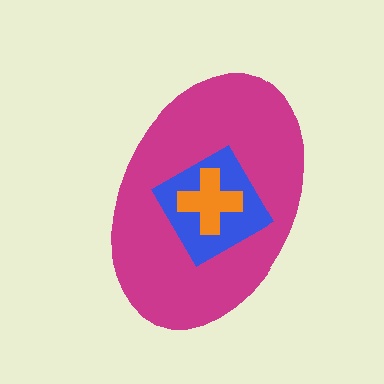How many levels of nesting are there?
3.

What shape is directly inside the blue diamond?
The orange cross.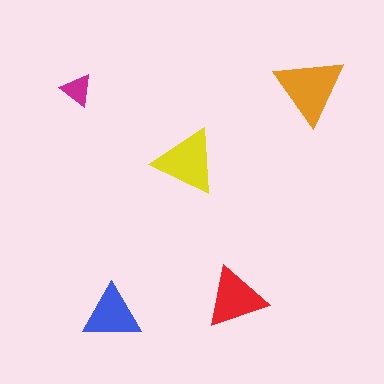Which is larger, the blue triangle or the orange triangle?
The orange one.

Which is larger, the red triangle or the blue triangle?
The red one.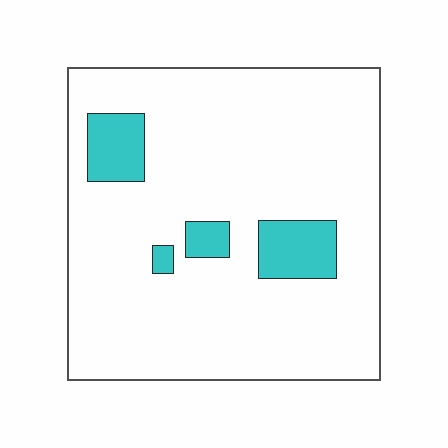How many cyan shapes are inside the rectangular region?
4.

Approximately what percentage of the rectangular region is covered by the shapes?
Approximately 10%.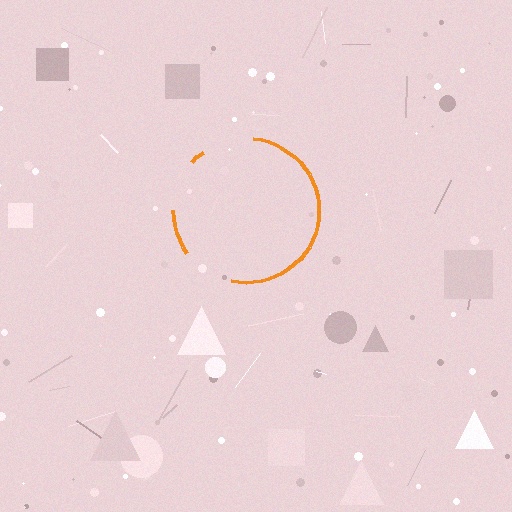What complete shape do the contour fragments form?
The contour fragments form a circle.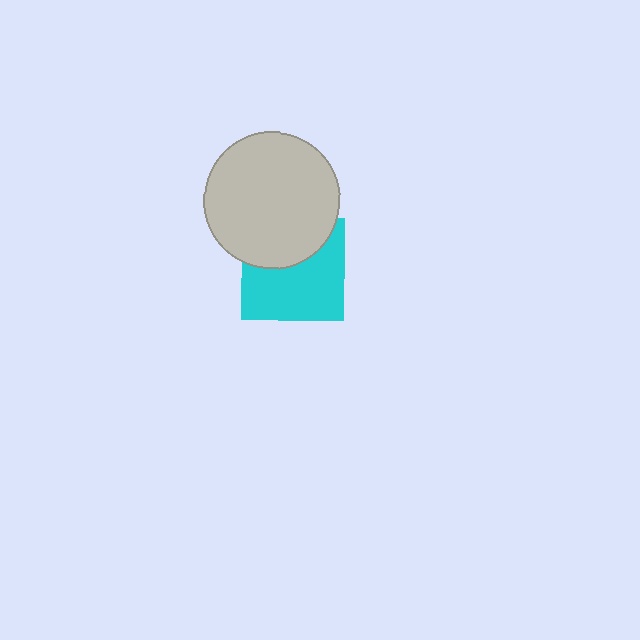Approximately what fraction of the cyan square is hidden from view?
Roughly 38% of the cyan square is hidden behind the light gray circle.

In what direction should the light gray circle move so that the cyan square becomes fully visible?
The light gray circle should move up. That is the shortest direction to clear the overlap and leave the cyan square fully visible.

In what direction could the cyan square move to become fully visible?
The cyan square could move down. That would shift it out from behind the light gray circle entirely.